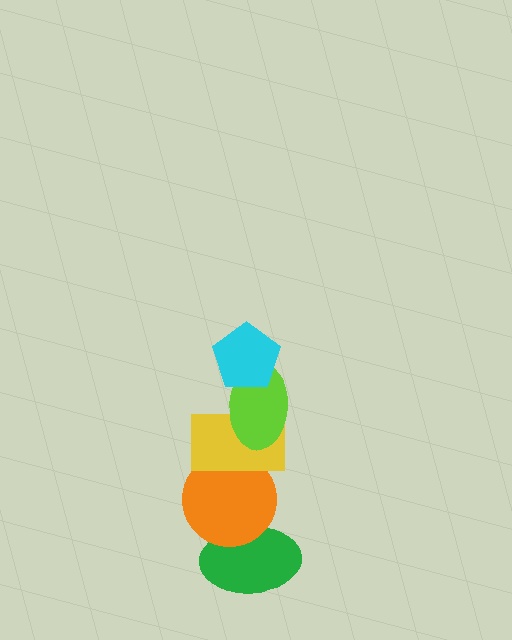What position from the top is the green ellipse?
The green ellipse is 5th from the top.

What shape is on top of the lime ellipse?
The cyan pentagon is on top of the lime ellipse.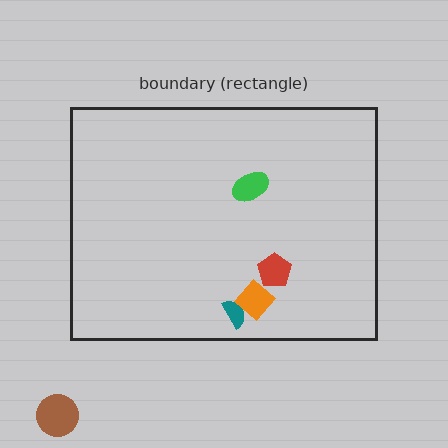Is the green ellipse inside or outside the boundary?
Inside.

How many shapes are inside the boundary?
4 inside, 1 outside.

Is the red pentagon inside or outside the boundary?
Inside.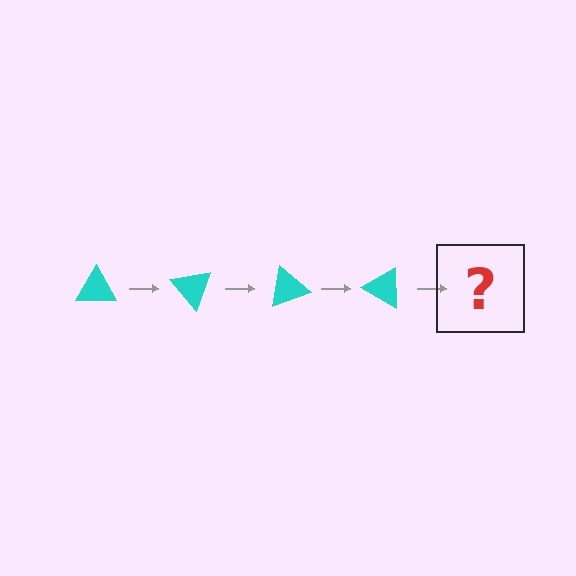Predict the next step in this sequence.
The next step is a cyan triangle rotated 200 degrees.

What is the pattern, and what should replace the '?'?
The pattern is that the triangle rotates 50 degrees each step. The '?' should be a cyan triangle rotated 200 degrees.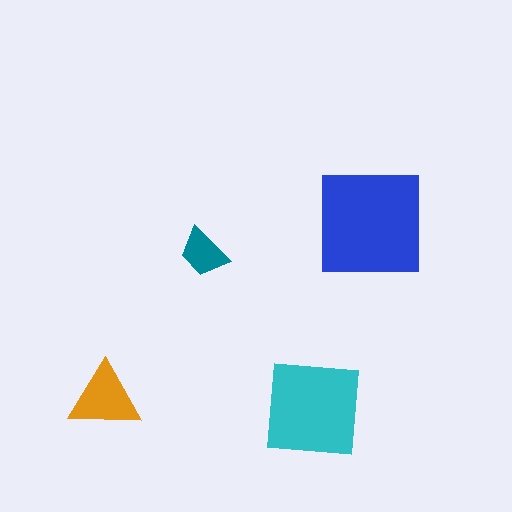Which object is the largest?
The blue square.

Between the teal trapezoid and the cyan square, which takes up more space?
The cyan square.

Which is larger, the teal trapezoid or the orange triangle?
The orange triangle.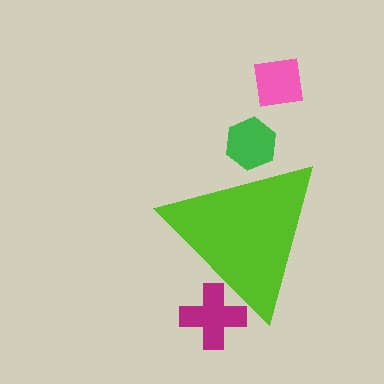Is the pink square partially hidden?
No, the pink square is fully visible.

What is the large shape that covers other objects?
A lime triangle.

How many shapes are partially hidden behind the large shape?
2 shapes are partially hidden.